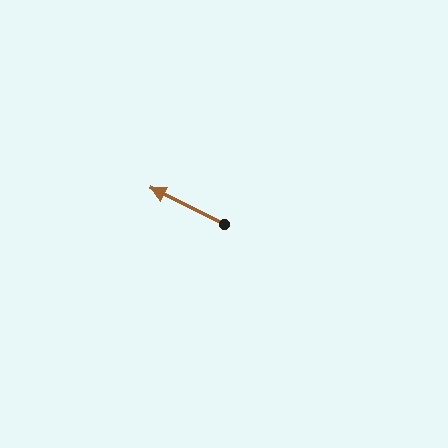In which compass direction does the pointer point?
Northwest.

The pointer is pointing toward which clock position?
Roughly 10 o'clock.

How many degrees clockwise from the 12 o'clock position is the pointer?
Approximately 296 degrees.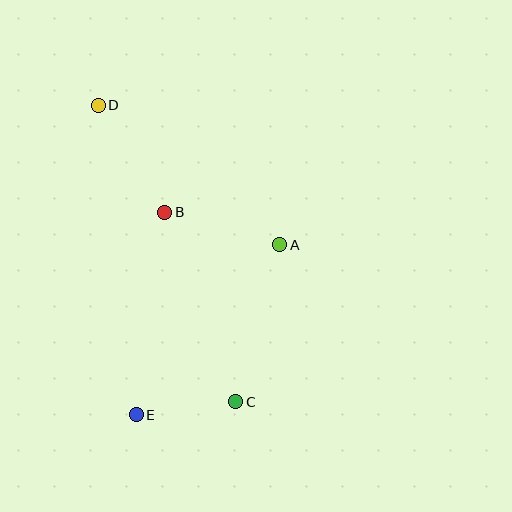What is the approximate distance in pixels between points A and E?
The distance between A and E is approximately 223 pixels.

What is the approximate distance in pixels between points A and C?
The distance between A and C is approximately 163 pixels.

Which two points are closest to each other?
Points C and E are closest to each other.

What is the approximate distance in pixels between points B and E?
The distance between B and E is approximately 205 pixels.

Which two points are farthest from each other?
Points C and D are farthest from each other.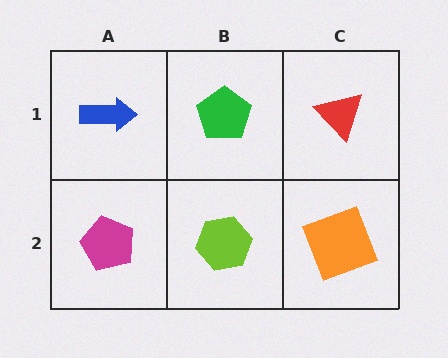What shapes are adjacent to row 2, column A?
A blue arrow (row 1, column A), a lime hexagon (row 2, column B).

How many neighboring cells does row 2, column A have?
2.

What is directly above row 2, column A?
A blue arrow.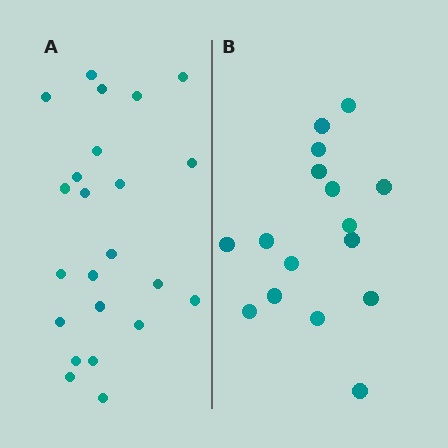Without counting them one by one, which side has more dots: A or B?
Region A (the left region) has more dots.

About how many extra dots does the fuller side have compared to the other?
Region A has roughly 8 or so more dots than region B.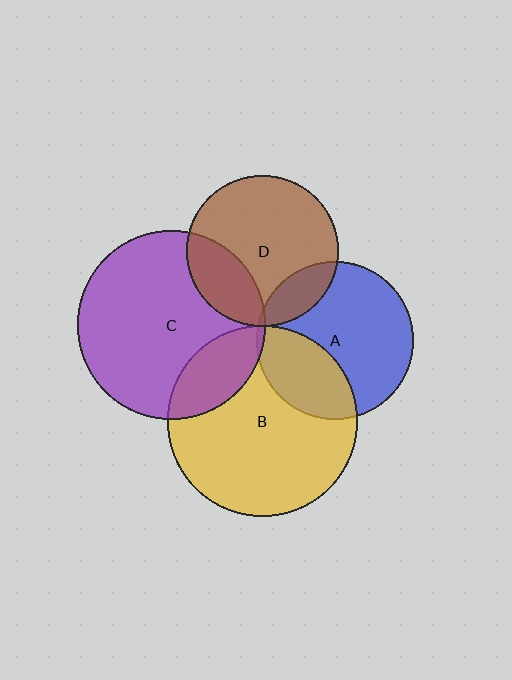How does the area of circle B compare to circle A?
Approximately 1.5 times.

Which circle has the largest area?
Circle B (yellow).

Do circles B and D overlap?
Yes.